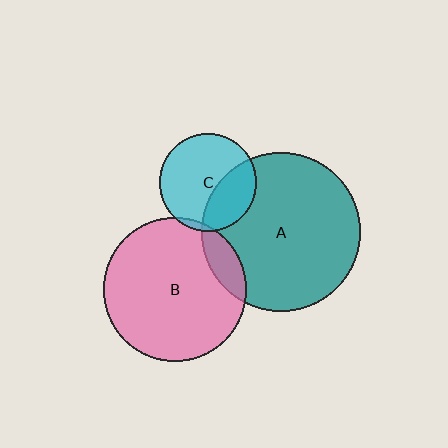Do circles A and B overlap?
Yes.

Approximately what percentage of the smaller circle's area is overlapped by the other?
Approximately 10%.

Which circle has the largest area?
Circle A (teal).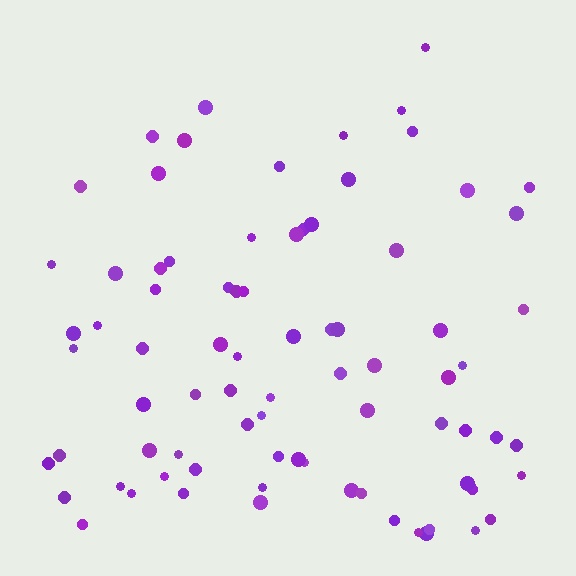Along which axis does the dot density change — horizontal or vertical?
Vertical.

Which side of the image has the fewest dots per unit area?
The top.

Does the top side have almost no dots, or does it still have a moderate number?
Still a moderate number, just noticeably fewer than the bottom.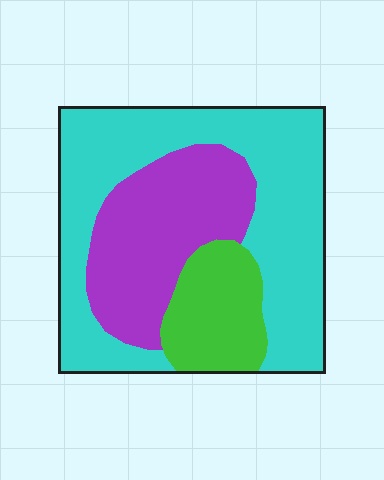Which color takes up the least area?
Green, at roughly 15%.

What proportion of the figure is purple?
Purple covers about 30% of the figure.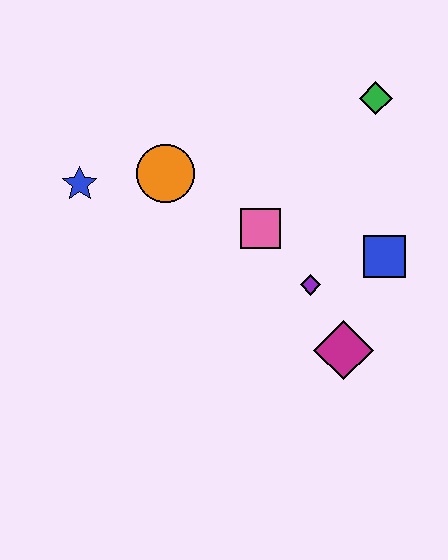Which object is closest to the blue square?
The purple diamond is closest to the blue square.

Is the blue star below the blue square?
No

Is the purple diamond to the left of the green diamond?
Yes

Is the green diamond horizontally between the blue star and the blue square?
Yes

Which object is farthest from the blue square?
The blue star is farthest from the blue square.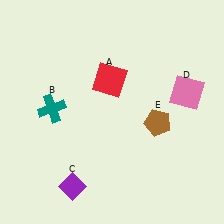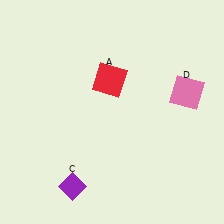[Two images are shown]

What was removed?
The brown pentagon (E), the teal cross (B) were removed in Image 2.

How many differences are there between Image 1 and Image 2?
There are 2 differences between the two images.